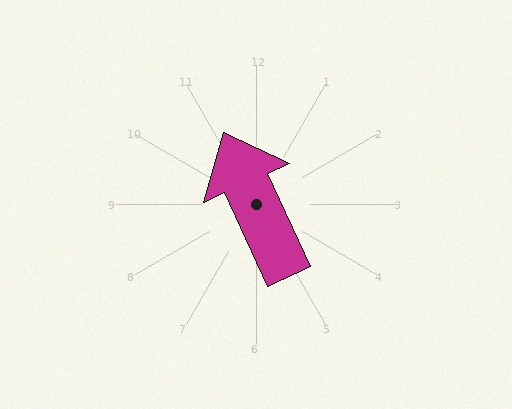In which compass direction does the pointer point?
Northwest.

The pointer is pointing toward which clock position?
Roughly 11 o'clock.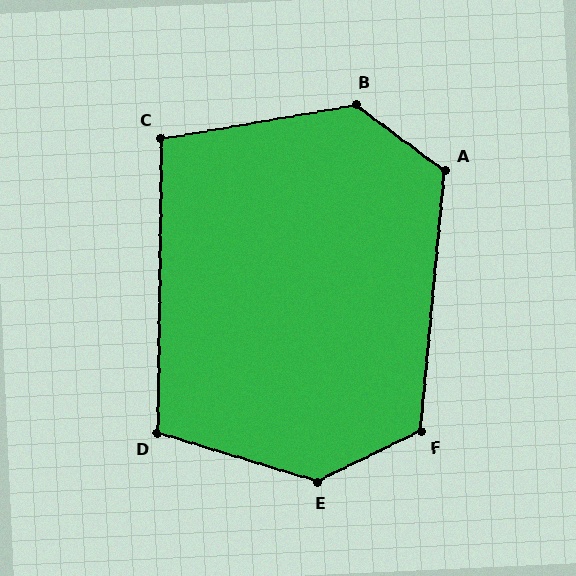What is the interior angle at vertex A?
Approximately 122 degrees (obtuse).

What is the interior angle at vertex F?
Approximately 121 degrees (obtuse).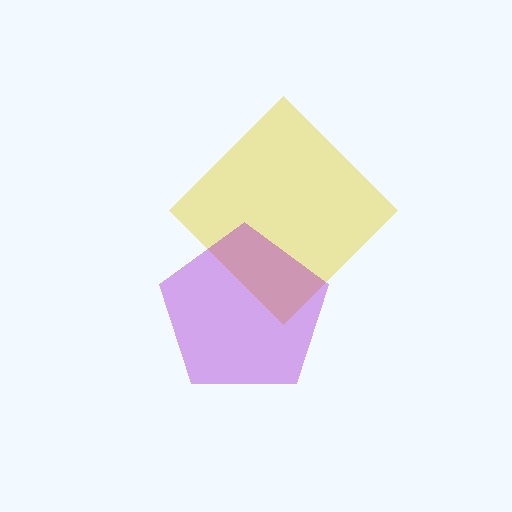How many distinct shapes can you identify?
There are 2 distinct shapes: a yellow diamond, a purple pentagon.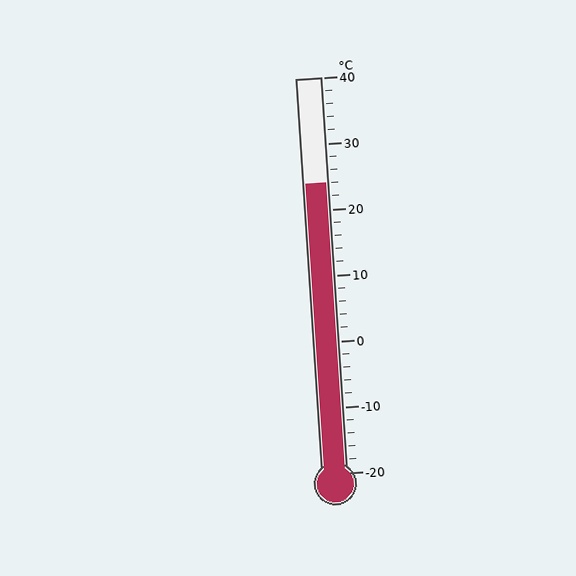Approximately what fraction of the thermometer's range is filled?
The thermometer is filled to approximately 75% of its range.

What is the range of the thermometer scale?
The thermometer scale ranges from -20°C to 40°C.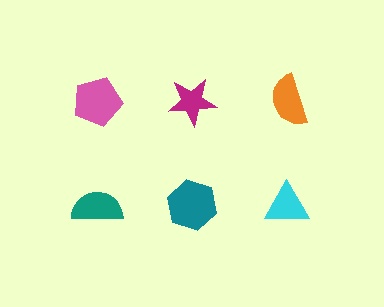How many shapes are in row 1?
3 shapes.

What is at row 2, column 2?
A teal hexagon.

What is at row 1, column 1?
A pink pentagon.